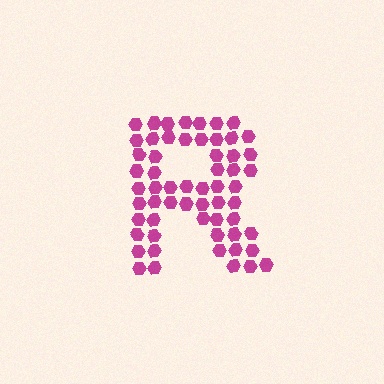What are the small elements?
The small elements are hexagons.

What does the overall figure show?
The overall figure shows the letter R.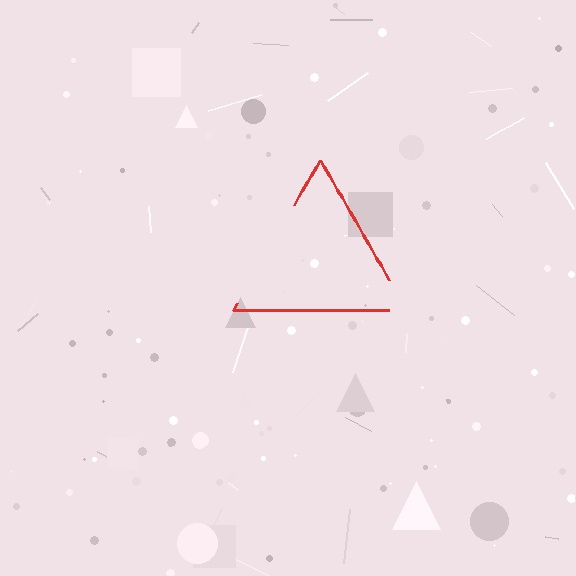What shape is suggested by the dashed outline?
The dashed outline suggests a triangle.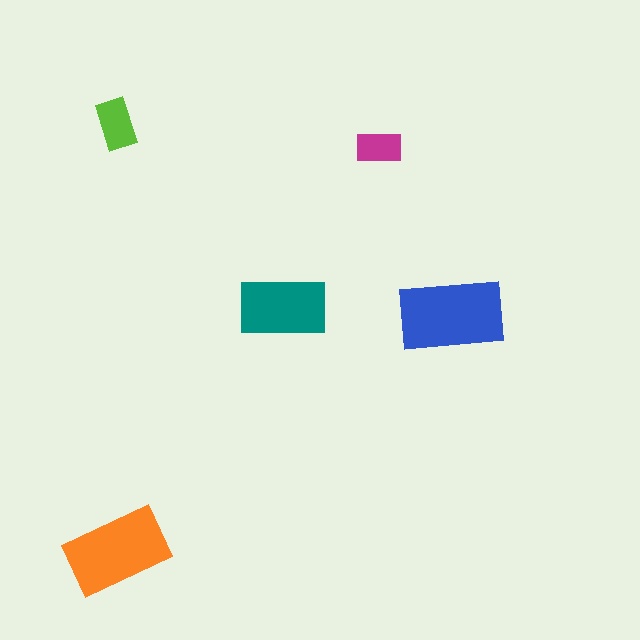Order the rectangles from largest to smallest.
the blue one, the orange one, the teal one, the lime one, the magenta one.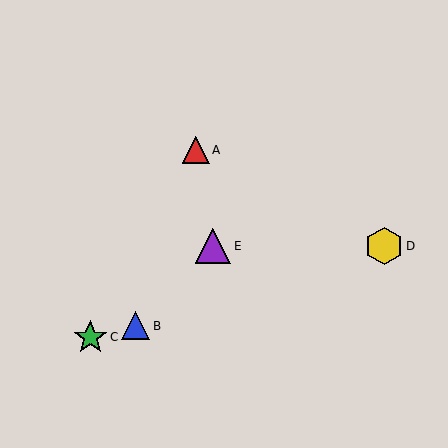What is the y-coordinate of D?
Object D is at y≈246.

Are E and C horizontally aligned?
No, E is at y≈246 and C is at y≈337.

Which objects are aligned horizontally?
Objects D, E are aligned horizontally.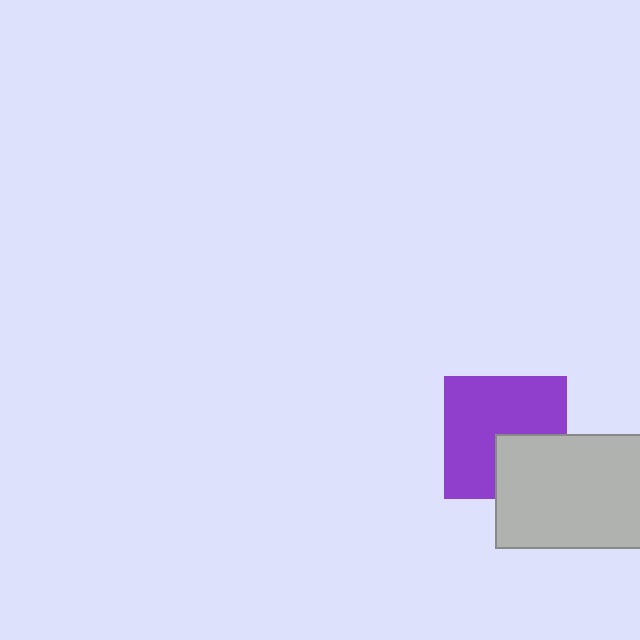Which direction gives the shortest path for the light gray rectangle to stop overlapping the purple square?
Moving toward the lower-right gives the shortest separation.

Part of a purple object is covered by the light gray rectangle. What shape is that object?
It is a square.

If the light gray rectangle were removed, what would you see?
You would see the complete purple square.